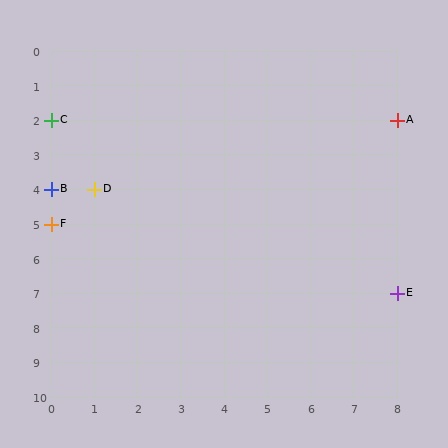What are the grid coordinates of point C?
Point C is at grid coordinates (0, 2).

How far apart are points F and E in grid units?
Points F and E are 8 columns and 2 rows apart (about 8.2 grid units diagonally).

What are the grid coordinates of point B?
Point B is at grid coordinates (0, 4).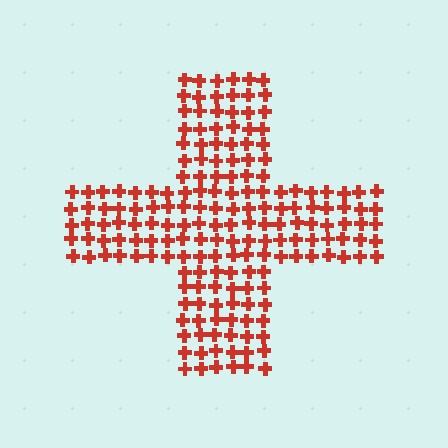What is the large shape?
The large shape is a cross.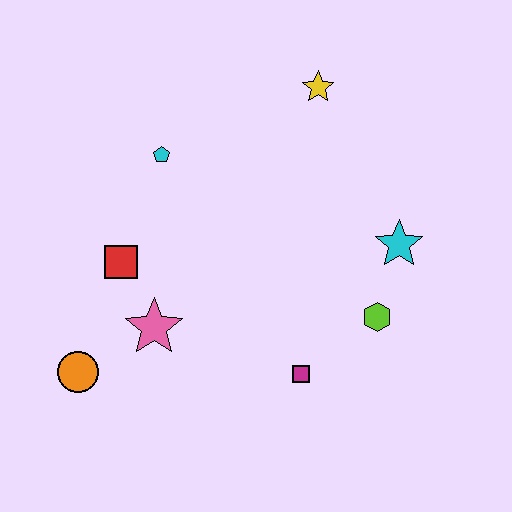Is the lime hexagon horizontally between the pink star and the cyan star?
Yes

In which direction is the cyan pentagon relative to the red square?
The cyan pentagon is above the red square.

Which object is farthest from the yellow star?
The orange circle is farthest from the yellow star.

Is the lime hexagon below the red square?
Yes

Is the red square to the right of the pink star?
No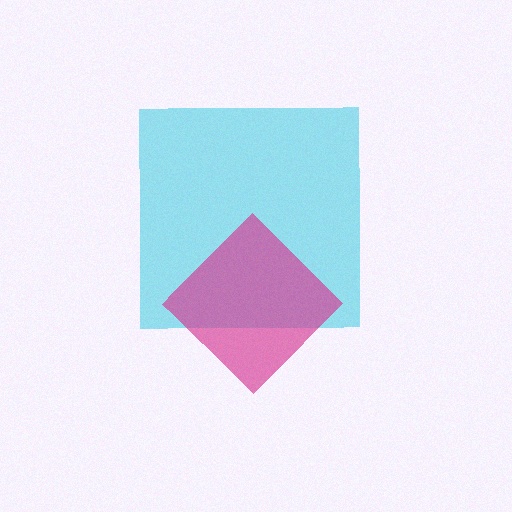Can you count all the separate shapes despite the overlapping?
Yes, there are 2 separate shapes.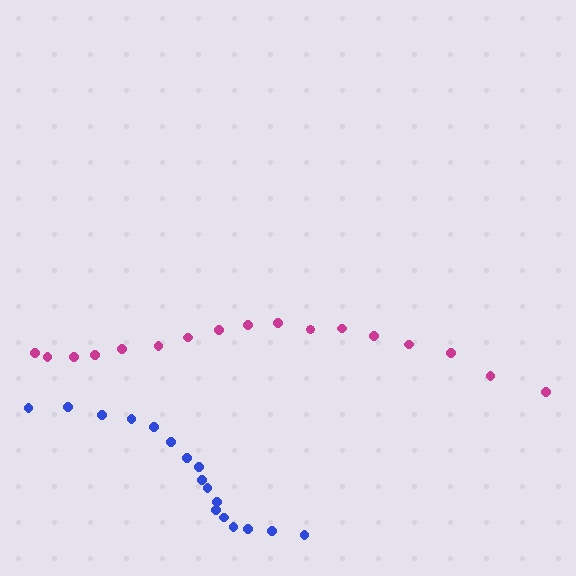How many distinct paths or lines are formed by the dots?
There are 2 distinct paths.